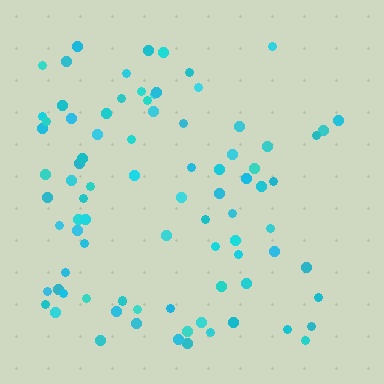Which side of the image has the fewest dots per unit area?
The right.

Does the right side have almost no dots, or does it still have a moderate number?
Still a moderate number, just noticeably fewer than the left.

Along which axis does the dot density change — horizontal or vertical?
Horizontal.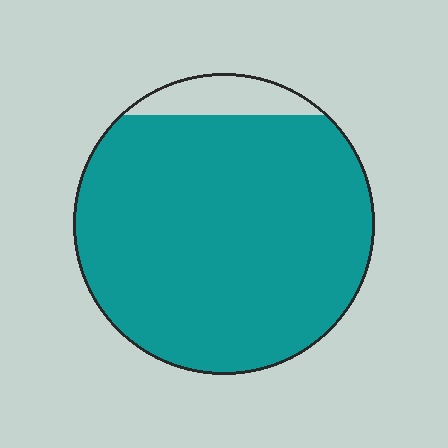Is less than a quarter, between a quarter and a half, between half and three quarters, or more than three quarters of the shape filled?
More than three quarters.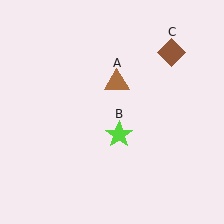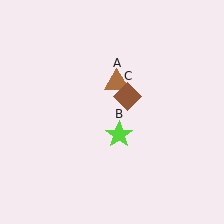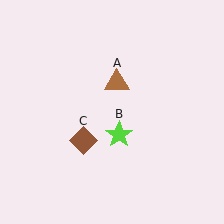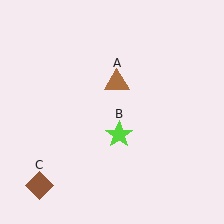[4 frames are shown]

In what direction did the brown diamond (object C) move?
The brown diamond (object C) moved down and to the left.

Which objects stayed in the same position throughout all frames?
Brown triangle (object A) and lime star (object B) remained stationary.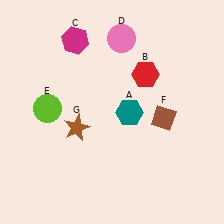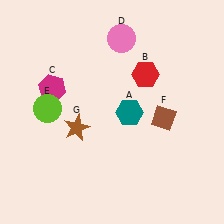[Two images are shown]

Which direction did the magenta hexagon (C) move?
The magenta hexagon (C) moved down.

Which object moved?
The magenta hexagon (C) moved down.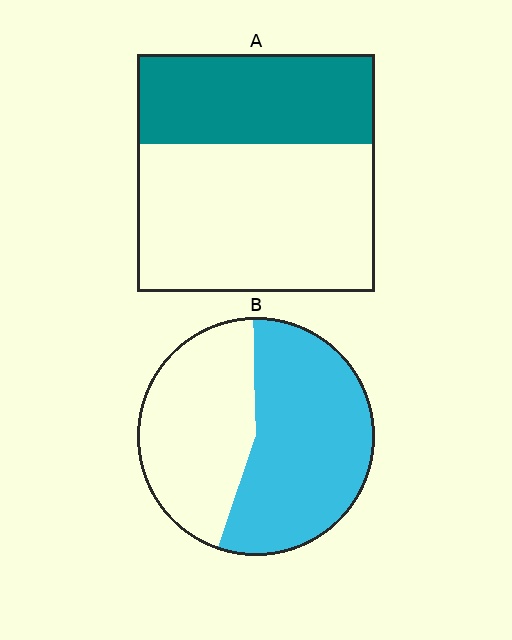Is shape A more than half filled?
No.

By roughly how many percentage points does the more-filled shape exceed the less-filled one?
By roughly 20 percentage points (B over A).